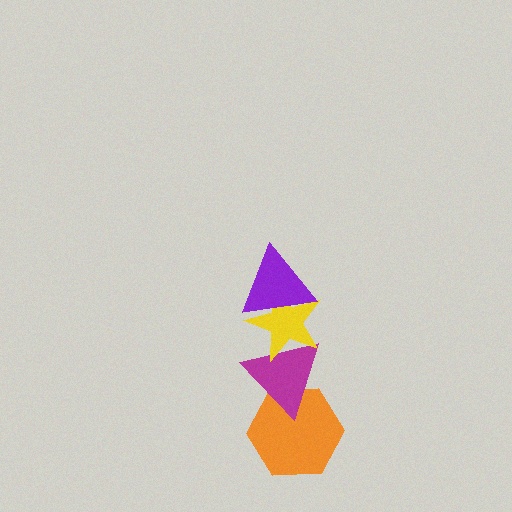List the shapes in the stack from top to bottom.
From top to bottom: the purple triangle, the yellow star, the magenta triangle, the orange hexagon.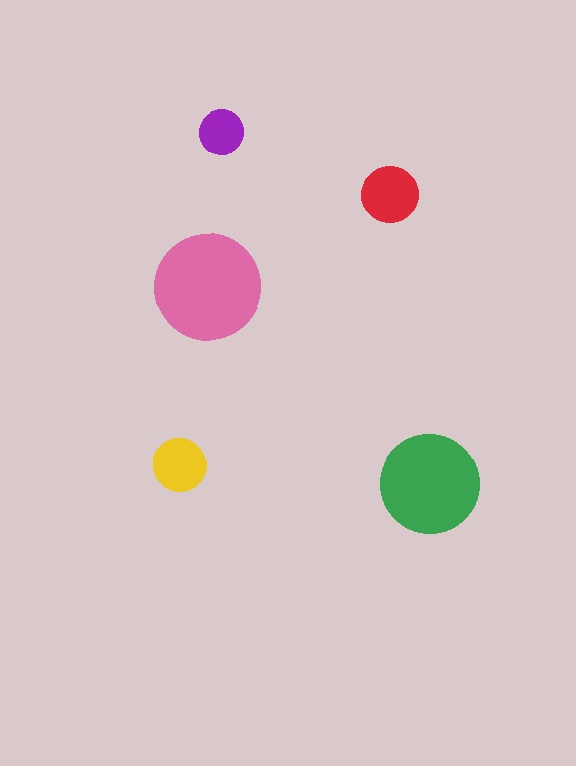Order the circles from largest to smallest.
the pink one, the green one, the red one, the yellow one, the purple one.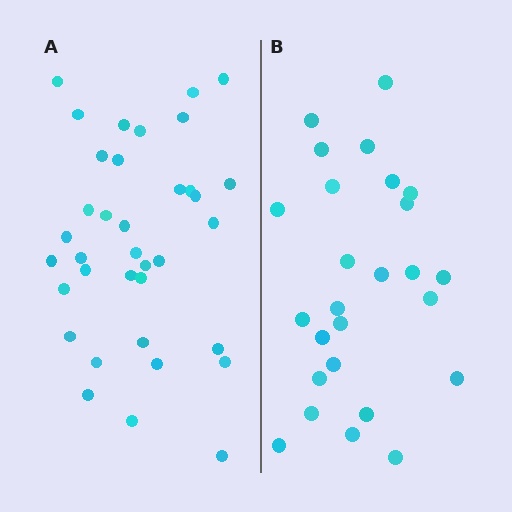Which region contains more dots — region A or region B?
Region A (the left region) has more dots.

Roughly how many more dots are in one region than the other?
Region A has roughly 10 or so more dots than region B.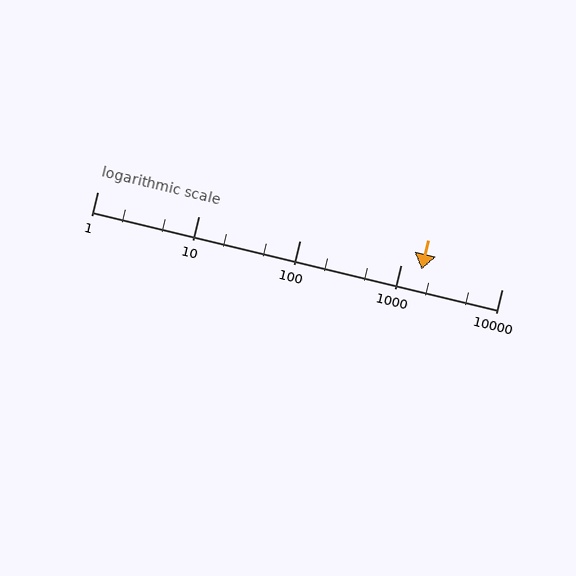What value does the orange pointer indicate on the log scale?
The pointer indicates approximately 1600.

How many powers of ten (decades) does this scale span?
The scale spans 4 decades, from 1 to 10000.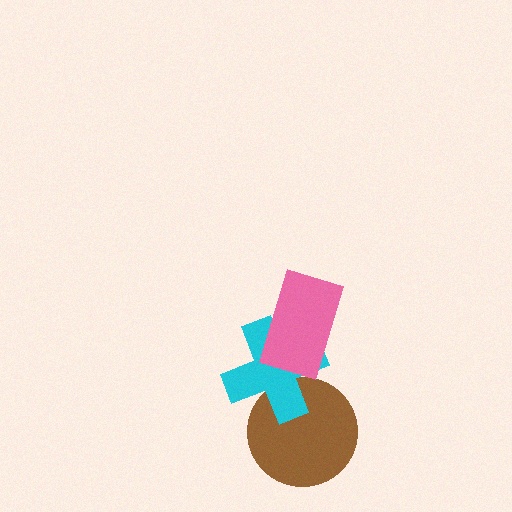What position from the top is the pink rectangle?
The pink rectangle is 1st from the top.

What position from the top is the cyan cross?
The cyan cross is 2nd from the top.